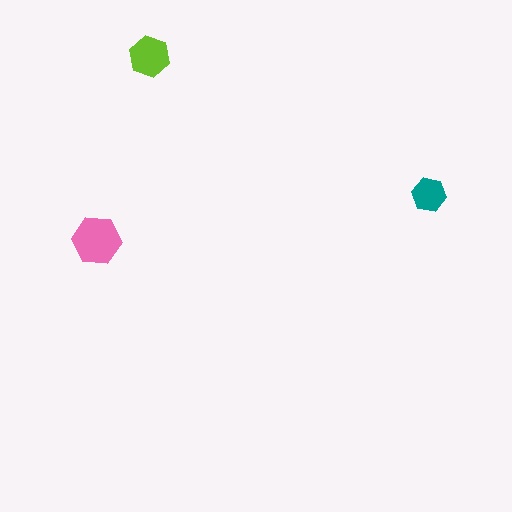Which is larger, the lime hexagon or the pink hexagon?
The pink one.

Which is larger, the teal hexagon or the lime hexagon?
The lime one.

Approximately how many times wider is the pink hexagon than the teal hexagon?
About 1.5 times wider.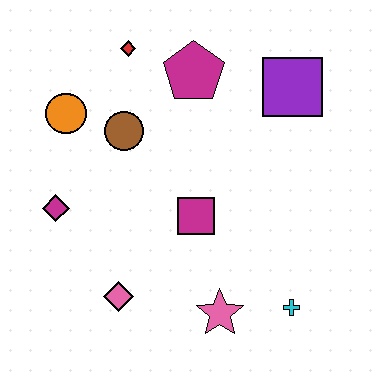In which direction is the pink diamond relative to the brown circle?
The pink diamond is below the brown circle.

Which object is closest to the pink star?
The cyan cross is closest to the pink star.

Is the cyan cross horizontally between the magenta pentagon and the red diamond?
No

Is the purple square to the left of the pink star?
No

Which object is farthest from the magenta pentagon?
The cyan cross is farthest from the magenta pentagon.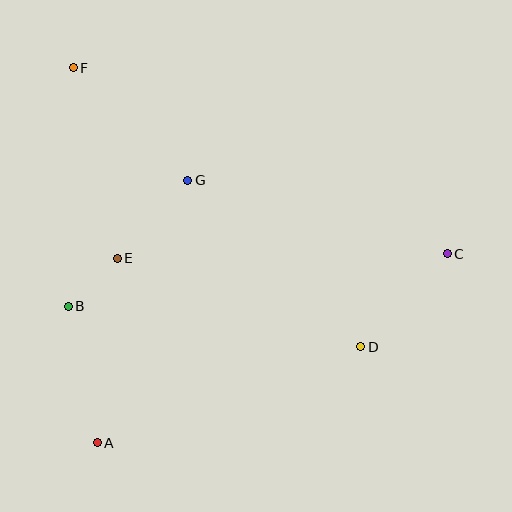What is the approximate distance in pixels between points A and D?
The distance between A and D is approximately 280 pixels.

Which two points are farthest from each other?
Points C and F are farthest from each other.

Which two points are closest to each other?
Points B and E are closest to each other.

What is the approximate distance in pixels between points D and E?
The distance between D and E is approximately 259 pixels.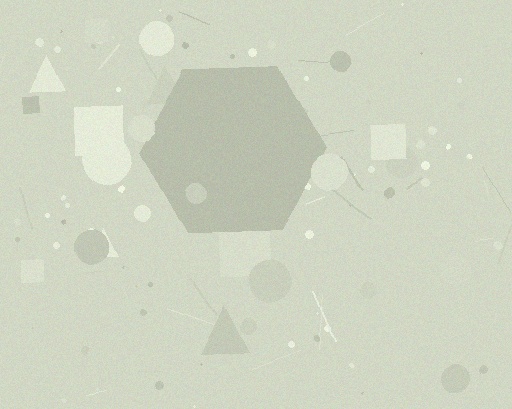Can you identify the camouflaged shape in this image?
The camouflaged shape is a hexagon.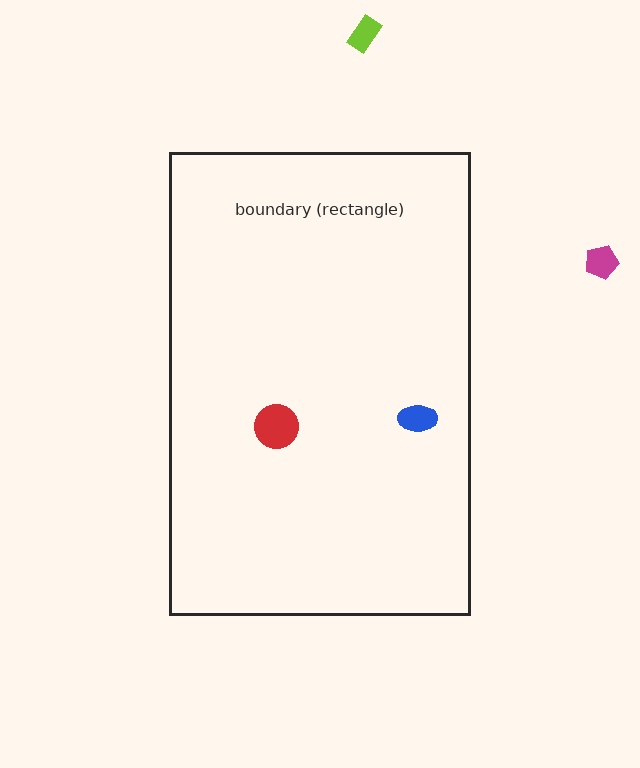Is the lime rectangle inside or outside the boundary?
Outside.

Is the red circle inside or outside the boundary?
Inside.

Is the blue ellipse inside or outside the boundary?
Inside.